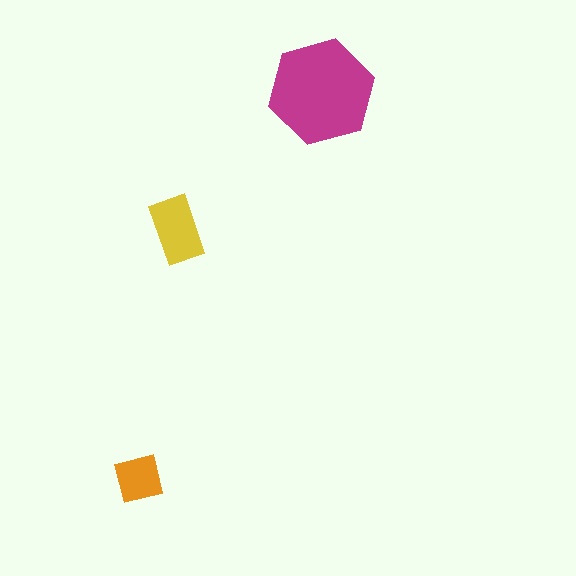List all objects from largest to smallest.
The magenta hexagon, the yellow rectangle, the orange square.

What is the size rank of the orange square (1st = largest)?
3rd.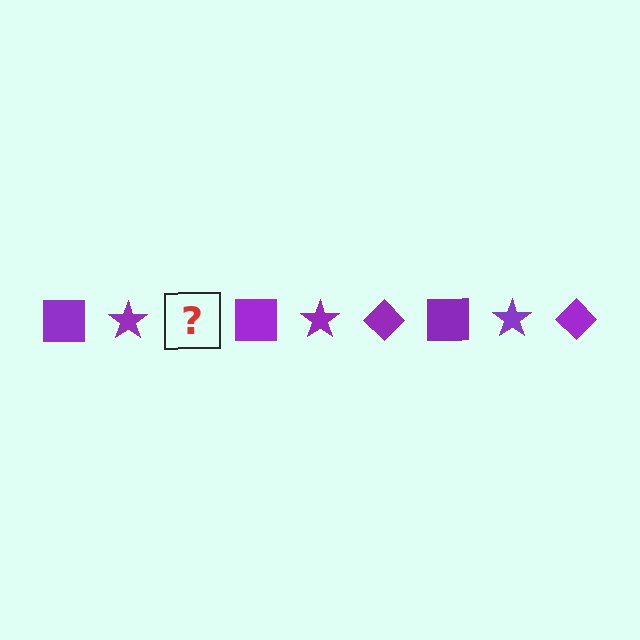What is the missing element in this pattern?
The missing element is a purple diamond.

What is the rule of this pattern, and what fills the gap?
The rule is that the pattern cycles through square, star, diamond shapes in purple. The gap should be filled with a purple diamond.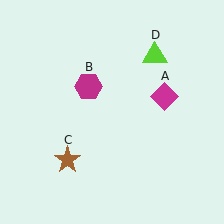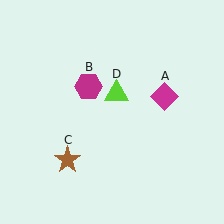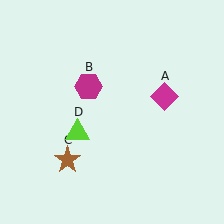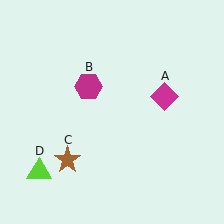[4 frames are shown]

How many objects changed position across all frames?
1 object changed position: lime triangle (object D).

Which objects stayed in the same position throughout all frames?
Magenta diamond (object A) and magenta hexagon (object B) and brown star (object C) remained stationary.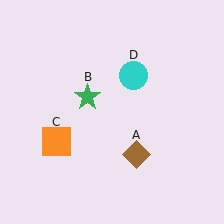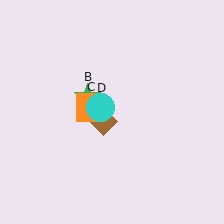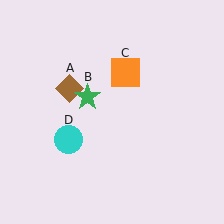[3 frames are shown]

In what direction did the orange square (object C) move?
The orange square (object C) moved up and to the right.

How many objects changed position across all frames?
3 objects changed position: brown diamond (object A), orange square (object C), cyan circle (object D).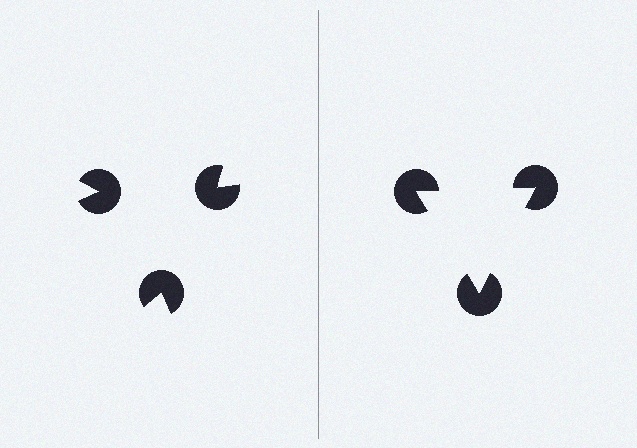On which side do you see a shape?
An illusory triangle appears on the right side. On the left side the wedge cuts are rotated, so no coherent shape forms.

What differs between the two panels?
The pac-man discs are positioned identically on both sides; only the wedge orientations differ. On the right they align to a triangle; on the left they are misaligned.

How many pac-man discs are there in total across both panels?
6 — 3 on each side.